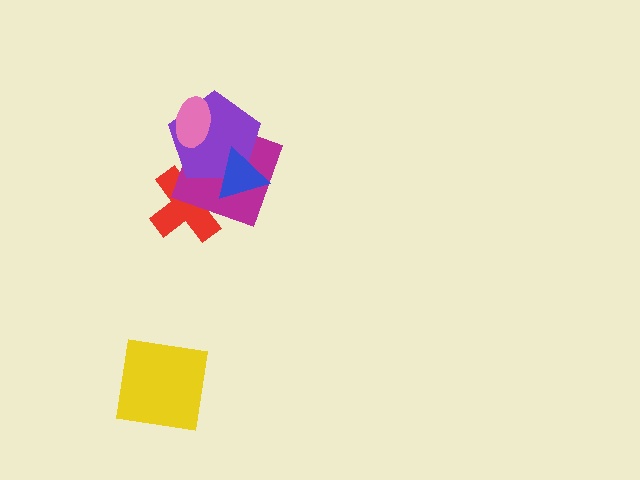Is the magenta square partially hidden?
Yes, it is partially covered by another shape.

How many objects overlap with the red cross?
3 objects overlap with the red cross.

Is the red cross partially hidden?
Yes, it is partially covered by another shape.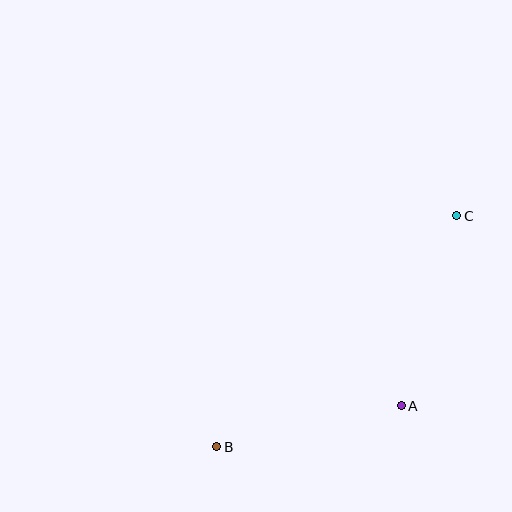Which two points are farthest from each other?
Points B and C are farthest from each other.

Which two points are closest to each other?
Points A and B are closest to each other.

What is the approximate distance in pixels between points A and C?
The distance between A and C is approximately 198 pixels.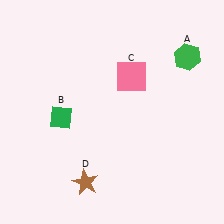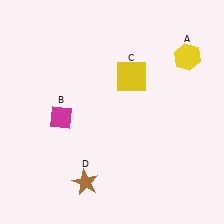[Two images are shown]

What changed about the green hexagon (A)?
In Image 1, A is green. In Image 2, it changed to yellow.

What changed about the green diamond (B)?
In Image 1, B is green. In Image 2, it changed to magenta.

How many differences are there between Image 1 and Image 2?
There are 3 differences between the two images.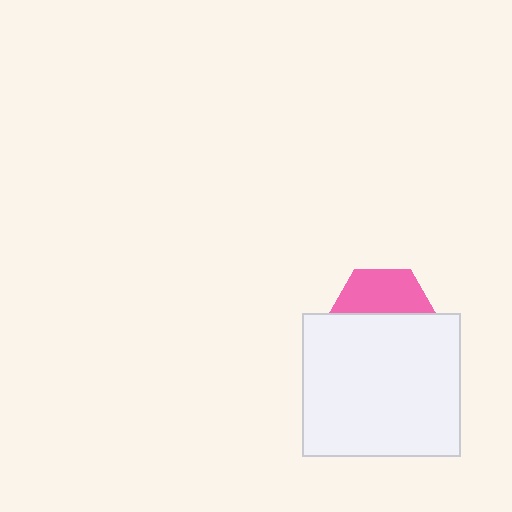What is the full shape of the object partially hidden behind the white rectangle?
The partially hidden object is a pink hexagon.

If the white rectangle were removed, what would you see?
You would see the complete pink hexagon.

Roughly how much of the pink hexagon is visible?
A small part of it is visible (roughly 43%).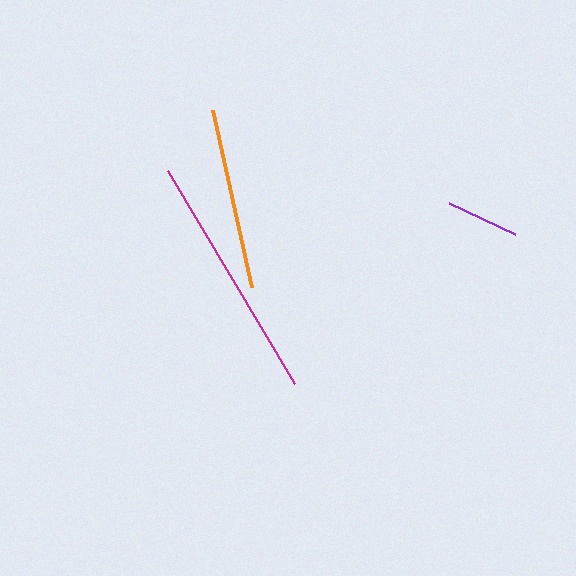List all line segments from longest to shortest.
From longest to shortest: magenta, orange, purple.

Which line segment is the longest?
The magenta line is the longest at approximately 248 pixels.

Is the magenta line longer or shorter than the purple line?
The magenta line is longer than the purple line.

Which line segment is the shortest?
The purple line is the shortest at approximately 73 pixels.